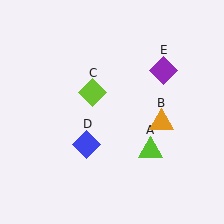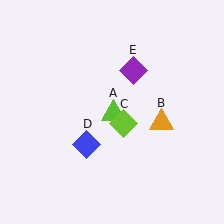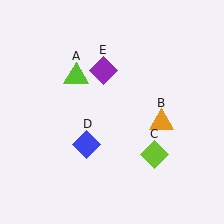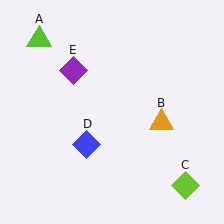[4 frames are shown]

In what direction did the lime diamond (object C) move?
The lime diamond (object C) moved down and to the right.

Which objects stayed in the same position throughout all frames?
Orange triangle (object B) and blue diamond (object D) remained stationary.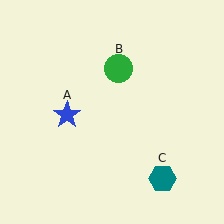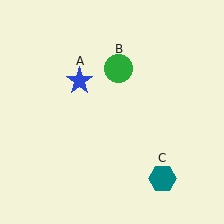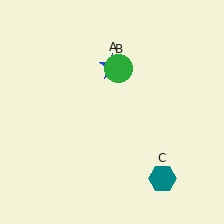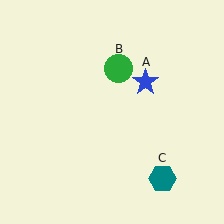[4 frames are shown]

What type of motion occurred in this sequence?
The blue star (object A) rotated clockwise around the center of the scene.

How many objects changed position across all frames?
1 object changed position: blue star (object A).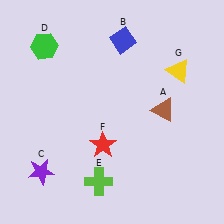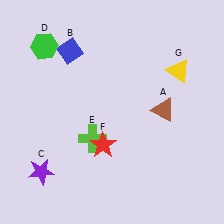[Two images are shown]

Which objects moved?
The objects that moved are: the blue diamond (B), the lime cross (E).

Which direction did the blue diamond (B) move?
The blue diamond (B) moved left.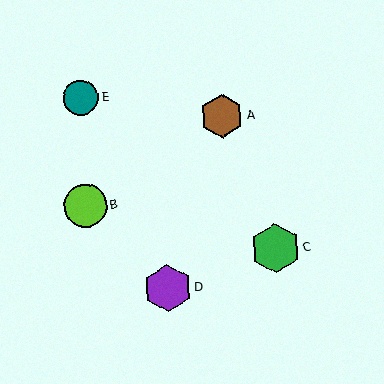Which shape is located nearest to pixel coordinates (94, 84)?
The teal circle (labeled E) at (81, 98) is nearest to that location.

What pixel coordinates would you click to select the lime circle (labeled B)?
Click at (85, 205) to select the lime circle B.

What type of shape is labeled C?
Shape C is a green hexagon.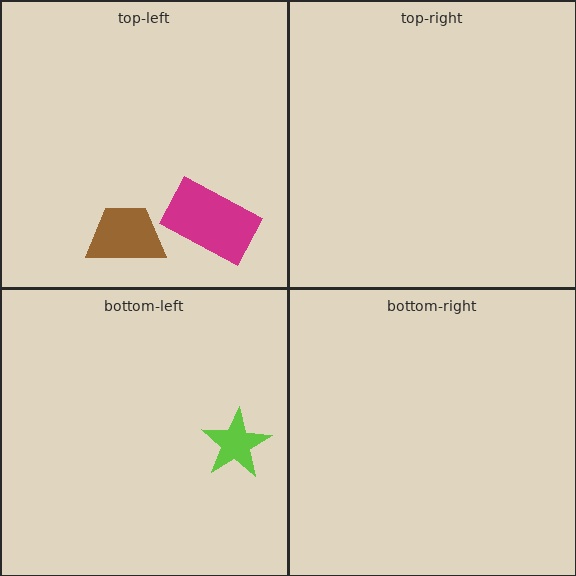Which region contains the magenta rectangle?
The top-left region.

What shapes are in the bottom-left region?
The lime star.